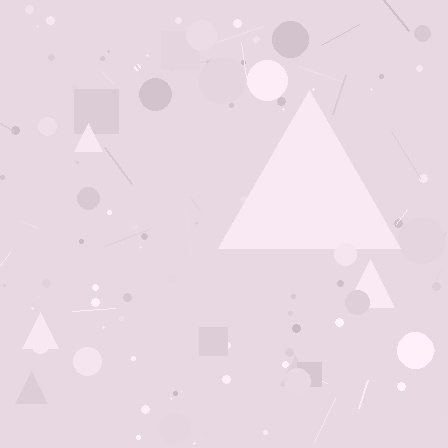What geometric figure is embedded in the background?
A triangle is embedded in the background.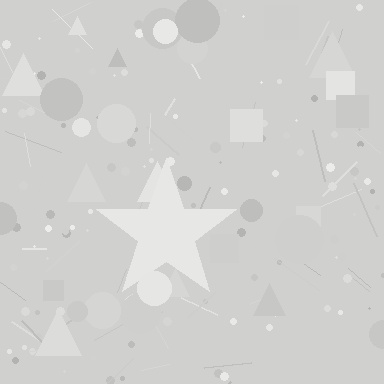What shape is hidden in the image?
A star is hidden in the image.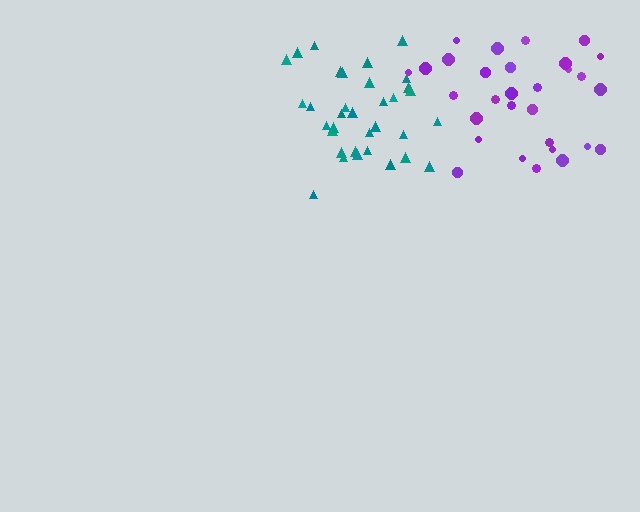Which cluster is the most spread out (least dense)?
Purple.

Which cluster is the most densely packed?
Teal.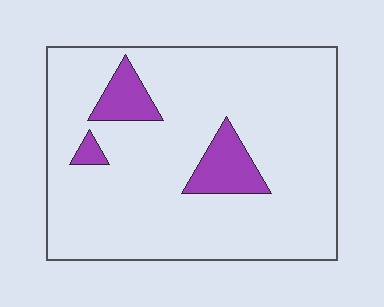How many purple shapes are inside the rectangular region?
3.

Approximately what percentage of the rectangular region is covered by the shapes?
Approximately 10%.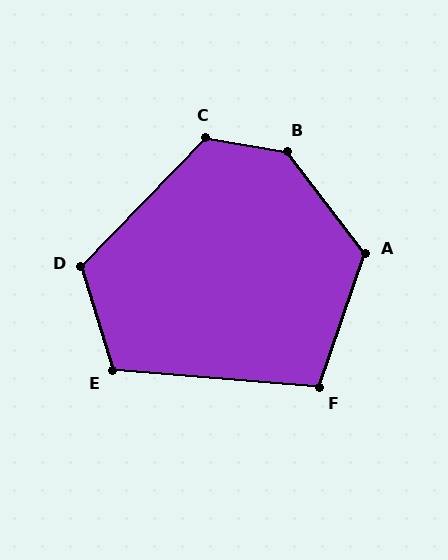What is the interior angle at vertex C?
Approximately 125 degrees (obtuse).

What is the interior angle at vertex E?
Approximately 111 degrees (obtuse).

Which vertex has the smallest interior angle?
F, at approximately 104 degrees.